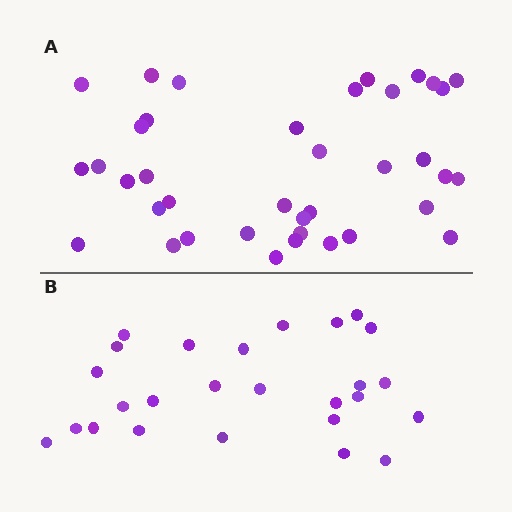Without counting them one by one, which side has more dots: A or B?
Region A (the top region) has more dots.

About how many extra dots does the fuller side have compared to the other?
Region A has roughly 12 or so more dots than region B.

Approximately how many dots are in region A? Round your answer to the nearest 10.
About 40 dots. (The exact count is 38, which rounds to 40.)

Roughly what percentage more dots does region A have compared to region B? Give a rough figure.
About 45% more.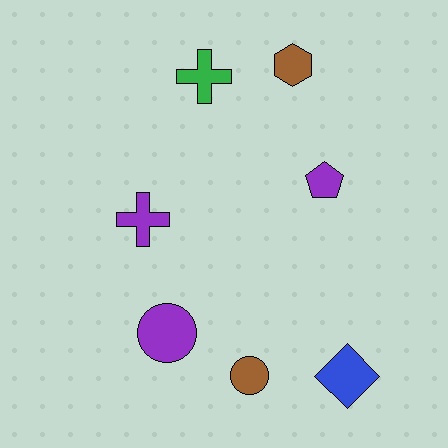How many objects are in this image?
There are 7 objects.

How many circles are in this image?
There are 2 circles.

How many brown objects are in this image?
There are 2 brown objects.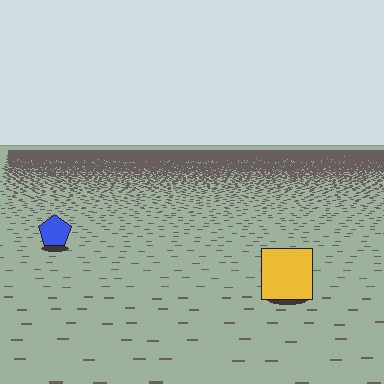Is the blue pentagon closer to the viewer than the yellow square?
No. The yellow square is closer — you can tell from the texture gradient: the ground texture is coarser near it.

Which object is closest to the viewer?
The yellow square is closest. The texture marks near it are larger and more spread out.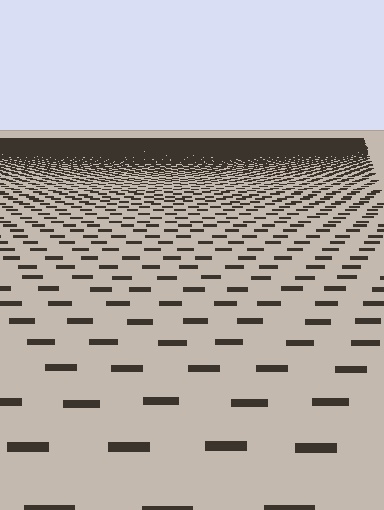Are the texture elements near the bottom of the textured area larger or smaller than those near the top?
Larger. Near the bottom, elements are closer to the viewer and appear at a bigger on-screen size.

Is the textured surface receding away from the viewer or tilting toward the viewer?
The surface is receding away from the viewer. Texture elements get smaller and denser toward the top.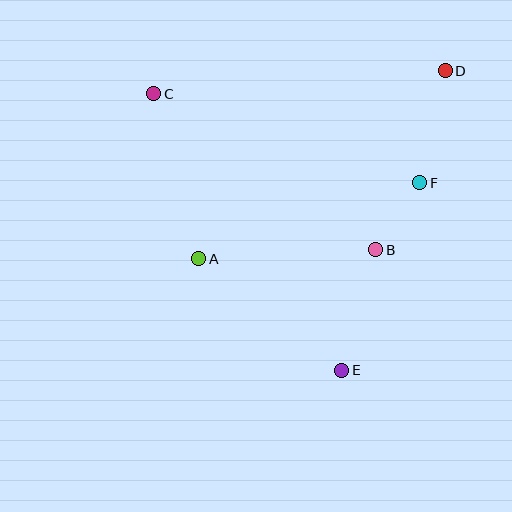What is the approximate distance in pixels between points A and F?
The distance between A and F is approximately 234 pixels.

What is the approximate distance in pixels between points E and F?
The distance between E and F is approximately 203 pixels.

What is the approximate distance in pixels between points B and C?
The distance between B and C is approximately 272 pixels.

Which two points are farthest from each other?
Points C and E are farthest from each other.